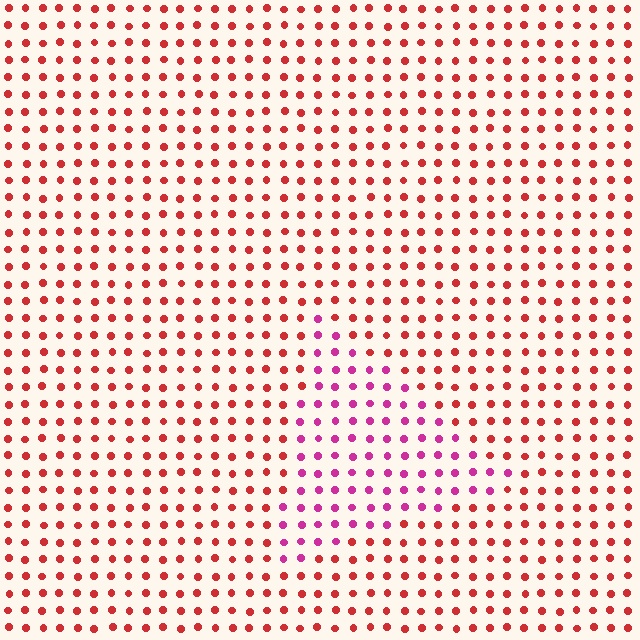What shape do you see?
I see a triangle.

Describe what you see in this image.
The image is filled with small red elements in a uniform arrangement. A triangle-shaped region is visible where the elements are tinted to a slightly different hue, forming a subtle color boundary.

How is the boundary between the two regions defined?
The boundary is defined purely by a slight shift in hue (about 40 degrees). Spacing, size, and orientation are identical on both sides.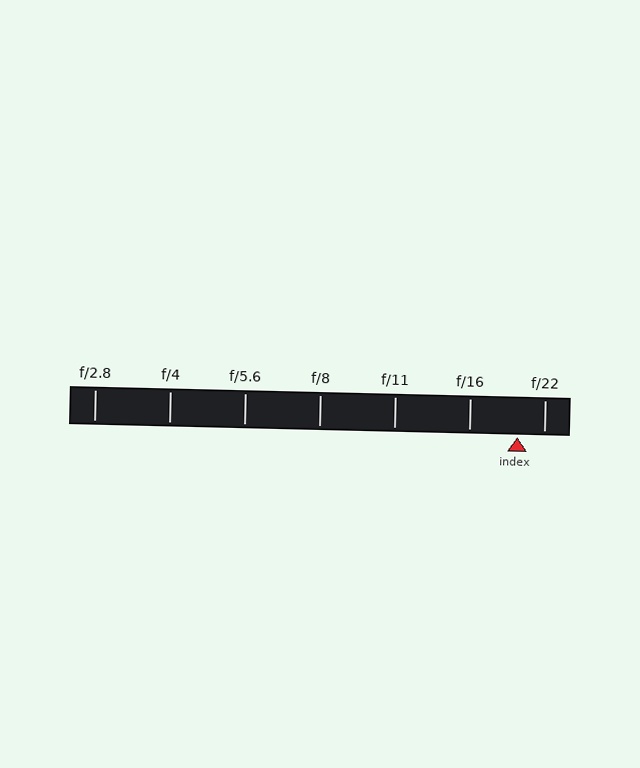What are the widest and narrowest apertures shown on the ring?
The widest aperture shown is f/2.8 and the narrowest is f/22.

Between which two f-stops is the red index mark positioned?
The index mark is between f/16 and f/22.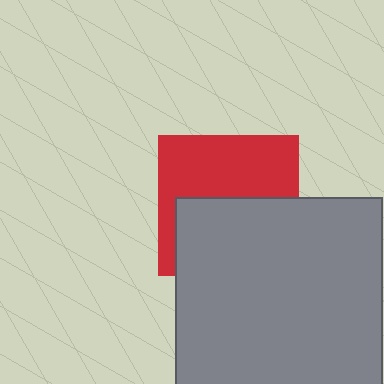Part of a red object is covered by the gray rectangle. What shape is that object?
It is a square.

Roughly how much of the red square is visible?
About half of it is visible (roughly 51%).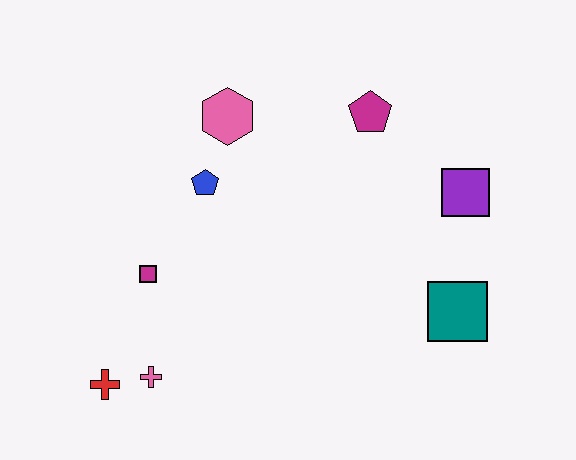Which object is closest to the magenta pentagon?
The purple square is closest to the magenta pentagon.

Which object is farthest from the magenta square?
The purple square is farthest from the magenta square.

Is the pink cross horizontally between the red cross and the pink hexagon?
Yes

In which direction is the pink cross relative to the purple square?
The pink cross is to the left of the purple square.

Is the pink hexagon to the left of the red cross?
No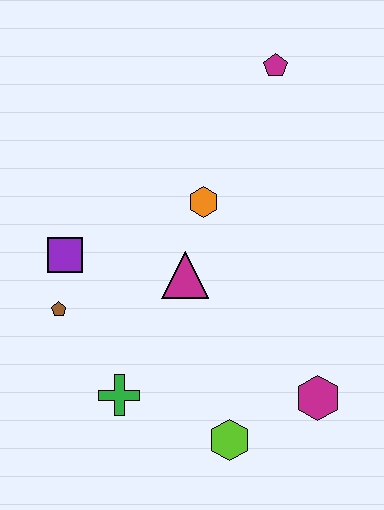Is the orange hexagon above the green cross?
Yes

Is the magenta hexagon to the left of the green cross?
No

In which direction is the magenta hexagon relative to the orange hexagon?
The magenta hexagon is below the orange hexagon.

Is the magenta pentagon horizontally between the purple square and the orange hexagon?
No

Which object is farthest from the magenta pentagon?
The lime hexagon is farthest from the magenta pentagon.